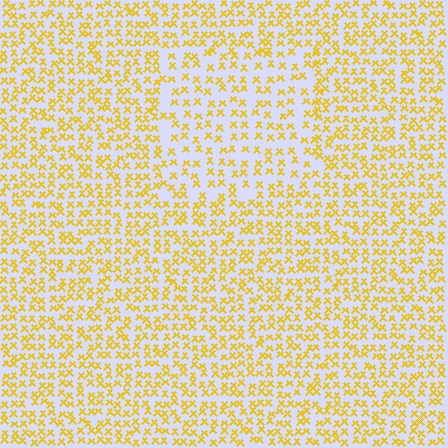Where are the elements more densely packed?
The elements are more densely packed outside the rectangle boundary.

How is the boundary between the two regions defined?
The boundary is defined by a change in element density (approximately 1.6x ratio). All elements are the same color, size, and shape.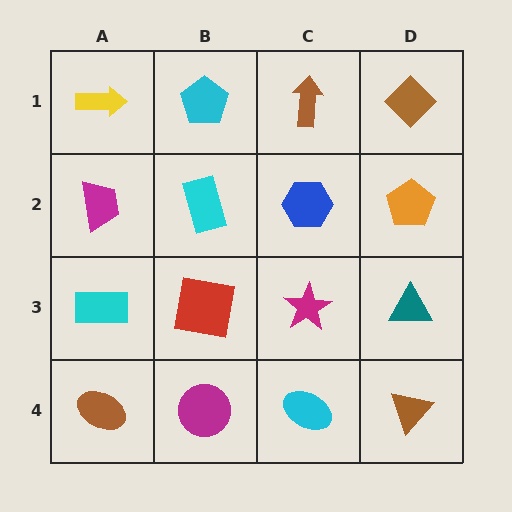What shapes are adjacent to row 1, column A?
A magenta trapezoid (row 2, column A), a cyan pentagon (row 1, column B).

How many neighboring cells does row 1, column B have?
3.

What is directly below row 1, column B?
A cyan rectangle.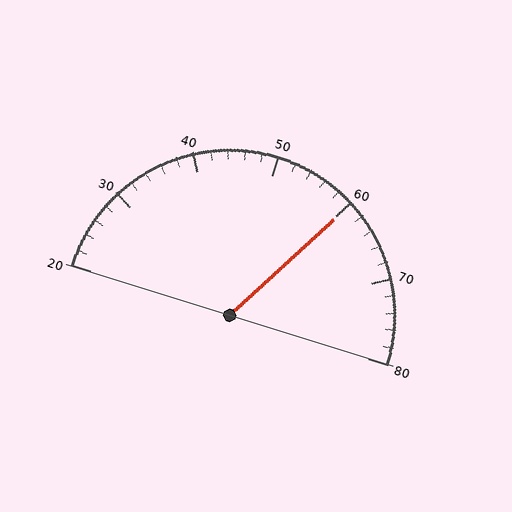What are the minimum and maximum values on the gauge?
The gauge ranges from 20 to 80.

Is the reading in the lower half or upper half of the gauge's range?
The reading is in the upper half of the range (20 to 80).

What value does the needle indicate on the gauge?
The needle indicates approximately 60.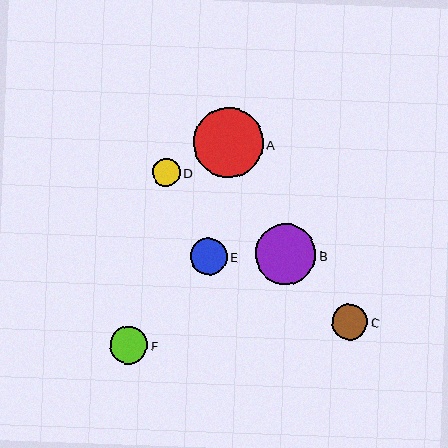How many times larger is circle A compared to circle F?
Circle A is approximately 1.8 times the size of circle F.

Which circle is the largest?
Circle A is the largest with a size of approximately 69 pixels.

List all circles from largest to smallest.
From largest to smallest: A, B, F, E, C, D.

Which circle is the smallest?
Circle D is the smallest with a size of approximately 27 pixels.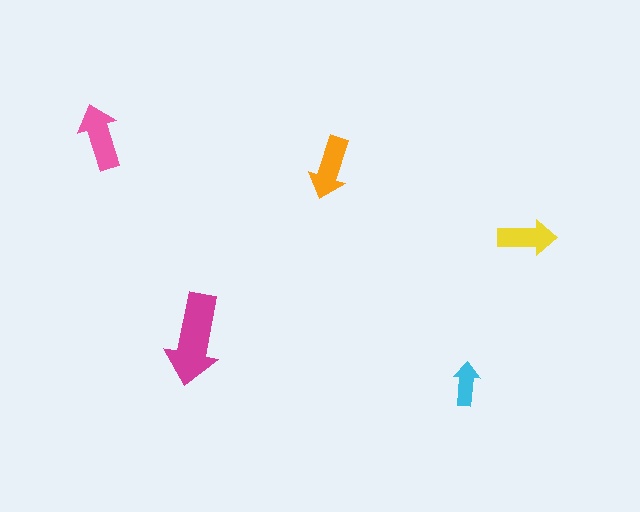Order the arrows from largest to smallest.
the magenta one, the pink one, the orange one, the yellow one, the cyan one.